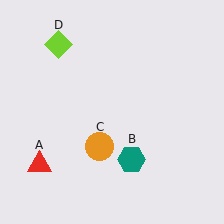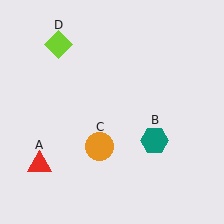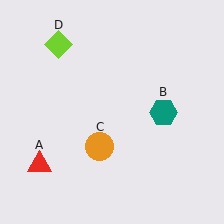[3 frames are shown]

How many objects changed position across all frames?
1 object changed position: teal hexagon (object B).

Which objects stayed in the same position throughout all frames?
Red triangle (object A) and orange circle (object C) and lime diamond (object D) remained stationary.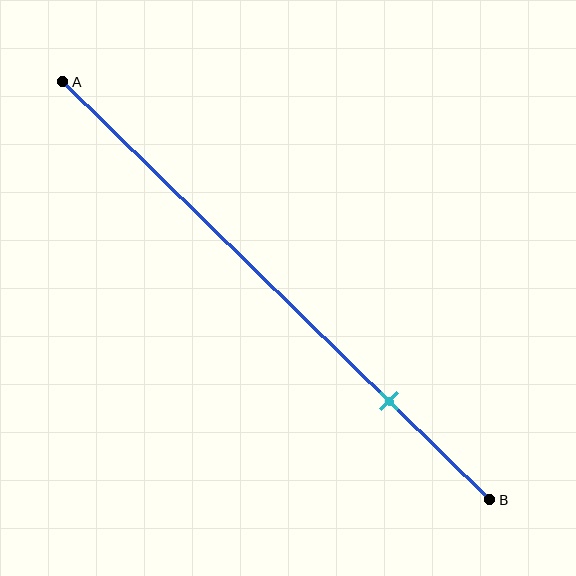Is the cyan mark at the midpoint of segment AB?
No, the mark is at about 75% from A, not at the 50% midpoint.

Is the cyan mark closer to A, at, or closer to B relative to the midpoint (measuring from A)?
The cyan mark is closer to point B than the midpoint of segment AB.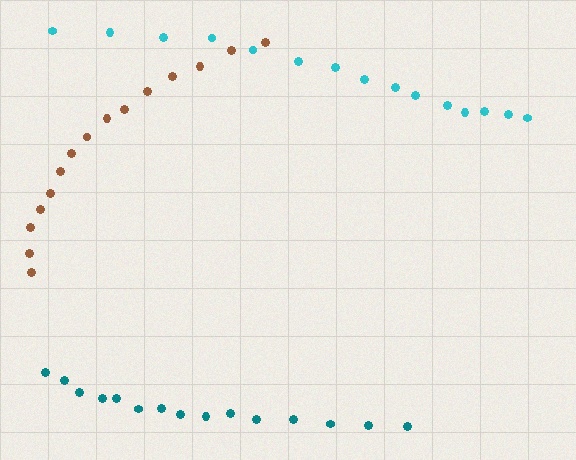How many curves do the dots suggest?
There are 3 distinct paths.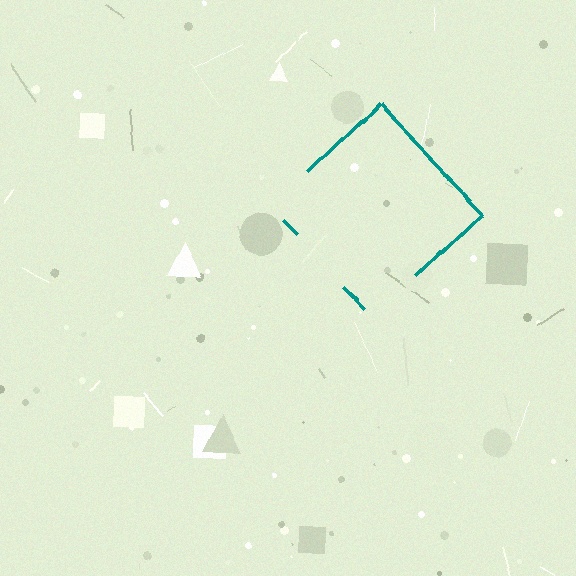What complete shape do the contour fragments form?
The contour fragments form a diamond.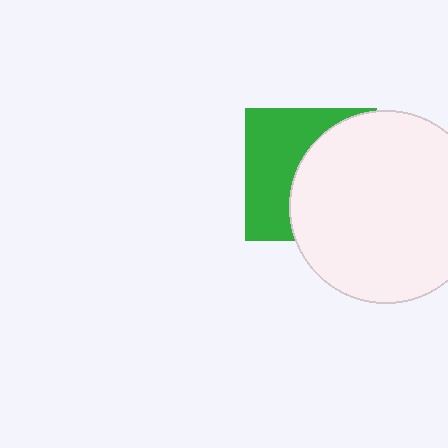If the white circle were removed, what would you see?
You would see the complete green square.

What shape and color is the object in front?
The object in front is a white circle.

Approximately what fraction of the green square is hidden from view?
Roughly 54% of the green square is hidden behind the white circle.